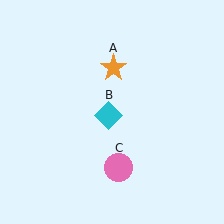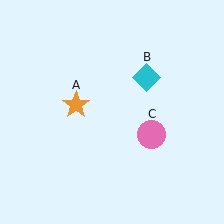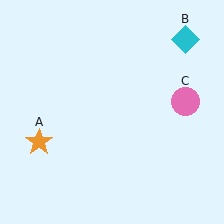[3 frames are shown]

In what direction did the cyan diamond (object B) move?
The cyan diamond (object B) moved up and to the right.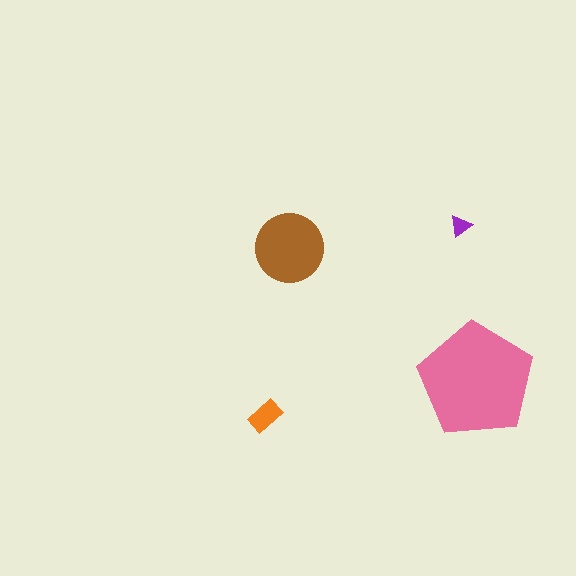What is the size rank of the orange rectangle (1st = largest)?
3rd.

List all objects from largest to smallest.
The pink pentagon, the brown circle, the orange rectangle, the purple triangle.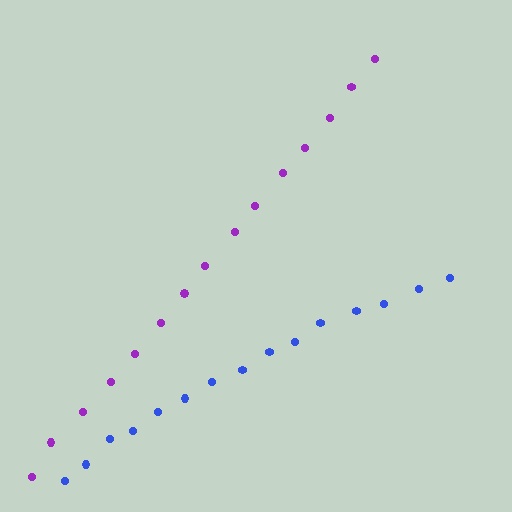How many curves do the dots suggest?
There are 2 distinct paths.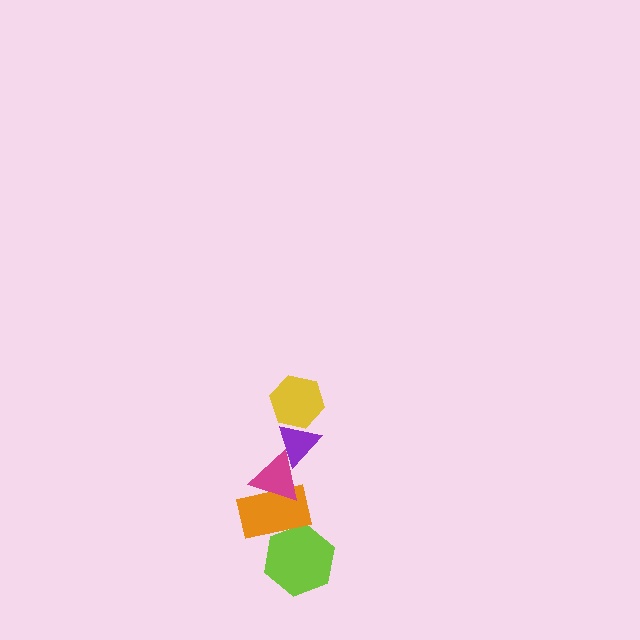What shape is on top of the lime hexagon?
The orange rectangle is on top of the lime hexagon.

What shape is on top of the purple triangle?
The yellow hexagon is on top of the purple triangle.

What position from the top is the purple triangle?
The purple triangle is 2nd from the top.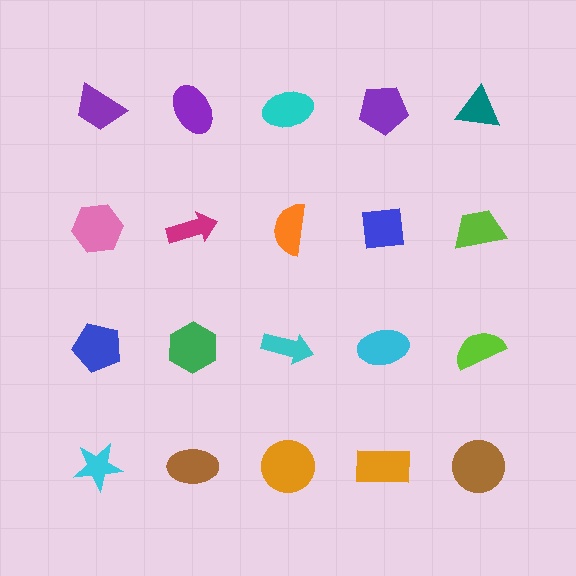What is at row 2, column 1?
A pink hexagon.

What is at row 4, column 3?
An orange circle.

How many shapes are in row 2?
5 shapes.